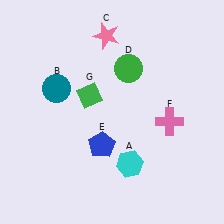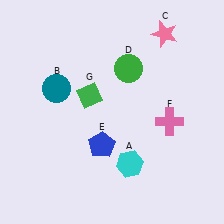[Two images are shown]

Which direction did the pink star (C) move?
The pink star (C) moved right.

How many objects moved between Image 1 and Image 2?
1 object moved between the two images.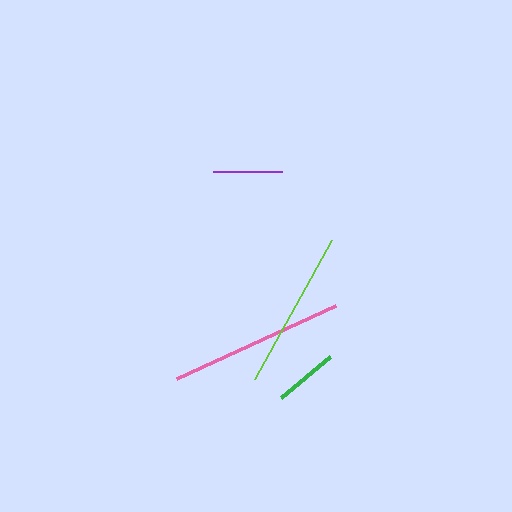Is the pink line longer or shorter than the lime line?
The pink line is longer than the lime line.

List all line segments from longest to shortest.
From longest to shortest: pink, lime, purple, green.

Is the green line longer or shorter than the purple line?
The purple line is longer than the green line.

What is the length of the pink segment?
The pink segment is approximately 175 pixels long.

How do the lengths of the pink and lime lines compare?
The pink and lime lines are approximately the same length.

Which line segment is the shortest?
The green line is the shortest at approximately 64 pixels.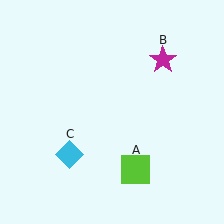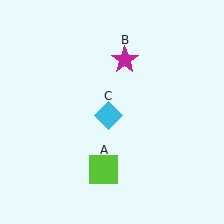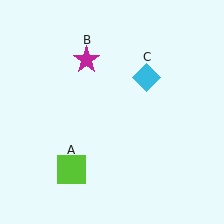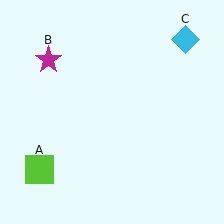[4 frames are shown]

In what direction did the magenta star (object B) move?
The magenta star (object B) moved left.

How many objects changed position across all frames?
3 objects changed position: lime square (object A), magenta star (object B), cyan diamond (object C).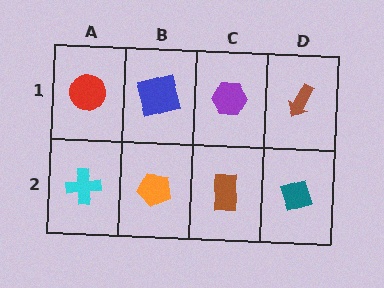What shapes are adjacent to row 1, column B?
An orange pentagon (row 2, column B), a red circle (row 1, column A), a purple hexagon (row 1, column C).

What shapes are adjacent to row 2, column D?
A brown arrow (row 1, column D), a brown rectangle (row 2, column C).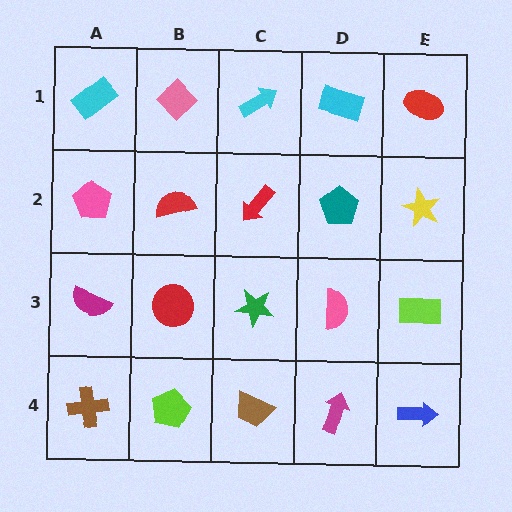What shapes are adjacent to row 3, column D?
A teal pentagon (row 2, column D), a magenta arrow (row 4, column D), a green star (row 3, column C), a lime rectangle (row 3, column E).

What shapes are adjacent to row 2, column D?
A cyan rectangle (row 1, column D), a pink semicircle (row 3, column D), a red arrow (row 2, column C), a yellow star (row 2, column E).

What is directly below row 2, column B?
A red circle.